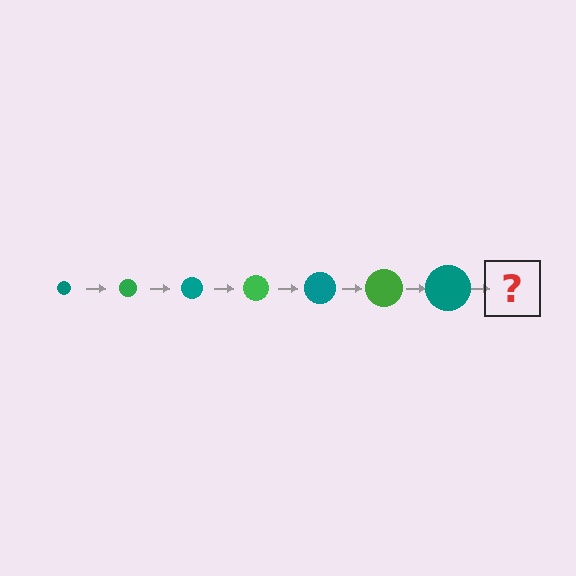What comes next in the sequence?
The next element should be a green circle, larger than the previous one.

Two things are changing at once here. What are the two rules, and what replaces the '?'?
The two rules are that the circle grows larger each step and the color cycles through teal and green. The '?' should be a green circle, larger than the previous one.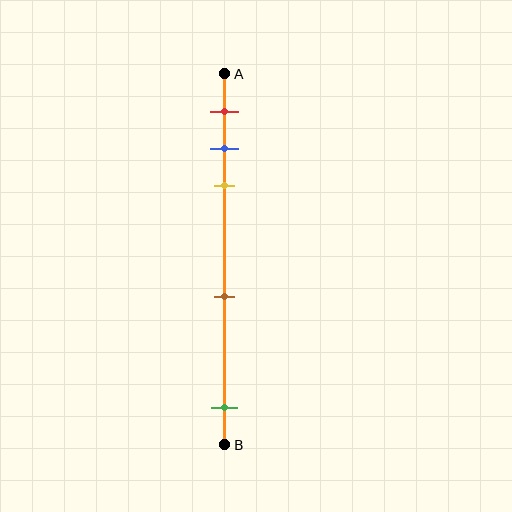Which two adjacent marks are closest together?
The blue and yellow marks are the closest adjacent pair.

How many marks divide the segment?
There are 5 marks dividing the segment.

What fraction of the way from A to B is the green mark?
The green mark is approximately 90% (0.9) of the way from A to B.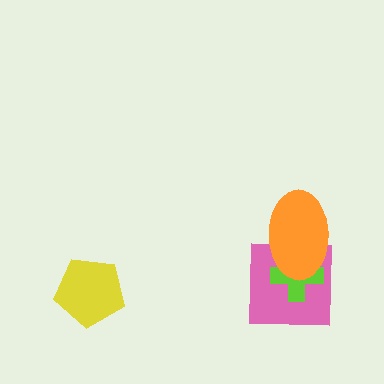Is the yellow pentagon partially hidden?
No, no other shape covers it.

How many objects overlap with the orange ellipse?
2 objects overlap with the orange ellipse.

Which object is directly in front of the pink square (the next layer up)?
The lime cross is directly in front of the pink square.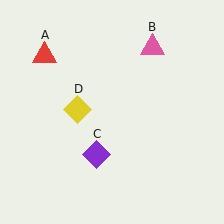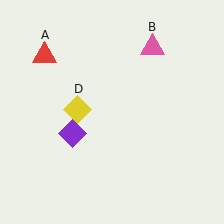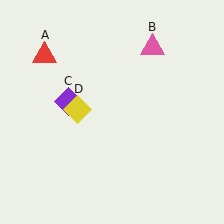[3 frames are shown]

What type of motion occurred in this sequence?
The purple diamond (object C) rotated clockwise around the center of the scene.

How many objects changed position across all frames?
1 object changed position: purple diamond (object C).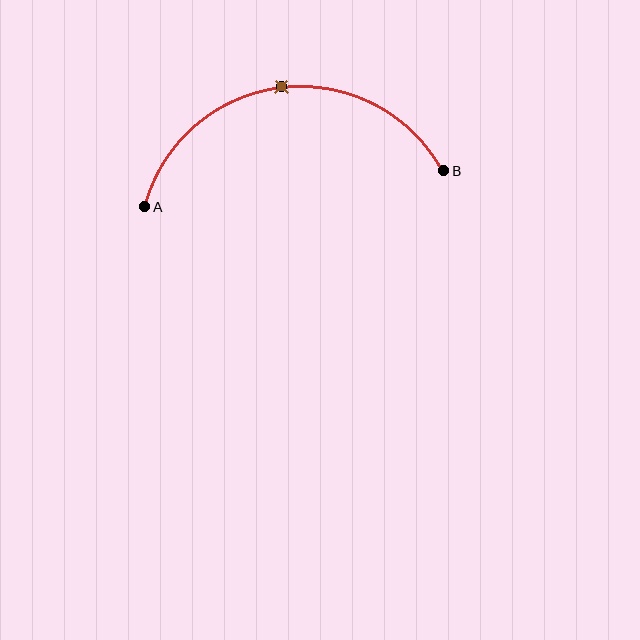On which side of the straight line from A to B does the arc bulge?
The arc bulges above the straight line connecting A and B.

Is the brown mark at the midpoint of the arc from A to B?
Yes. The brown mark lies on the arc at equal arc-length from both A and B — it is the arc midpoint.